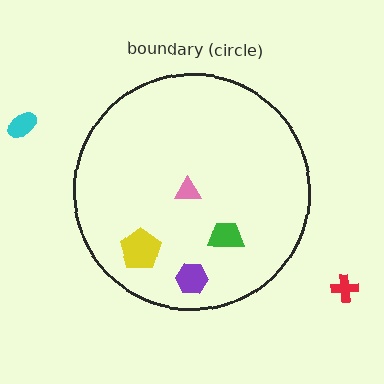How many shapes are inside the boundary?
4 inside, 2 outside.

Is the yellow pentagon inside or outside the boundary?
Inside.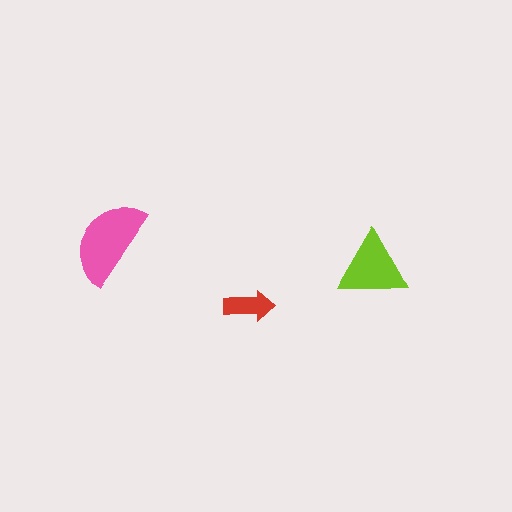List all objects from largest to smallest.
The pink semicircle, the lime triangle, the red arrow.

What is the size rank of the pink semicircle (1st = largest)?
1st.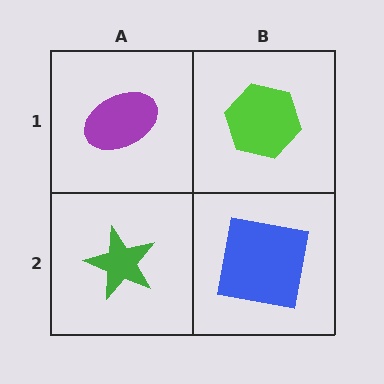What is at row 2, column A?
A green star.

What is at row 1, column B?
A lime hexagon.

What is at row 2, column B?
A blue square.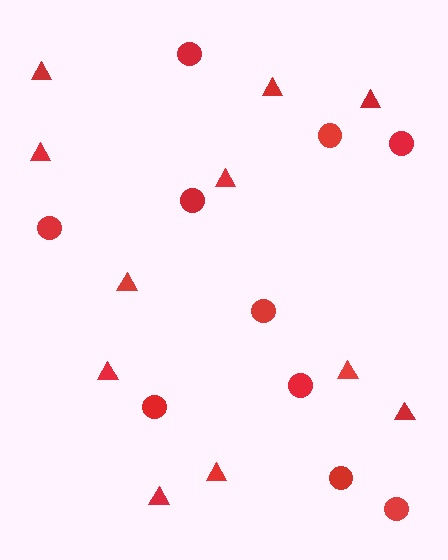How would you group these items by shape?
There are 2 groups: one group of circles (10) and one group of triangles (11).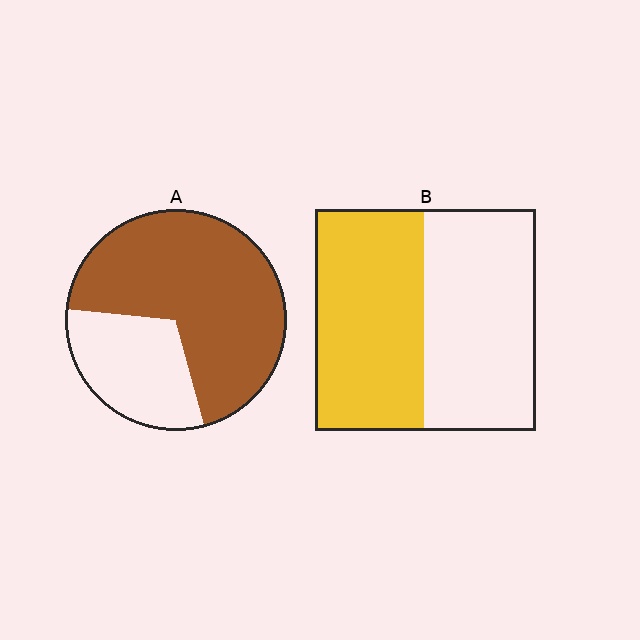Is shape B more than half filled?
Roughly half.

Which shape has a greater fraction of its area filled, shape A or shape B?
Shape A.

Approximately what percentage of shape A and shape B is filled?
A is approximately 70% and B is approximately 50%.